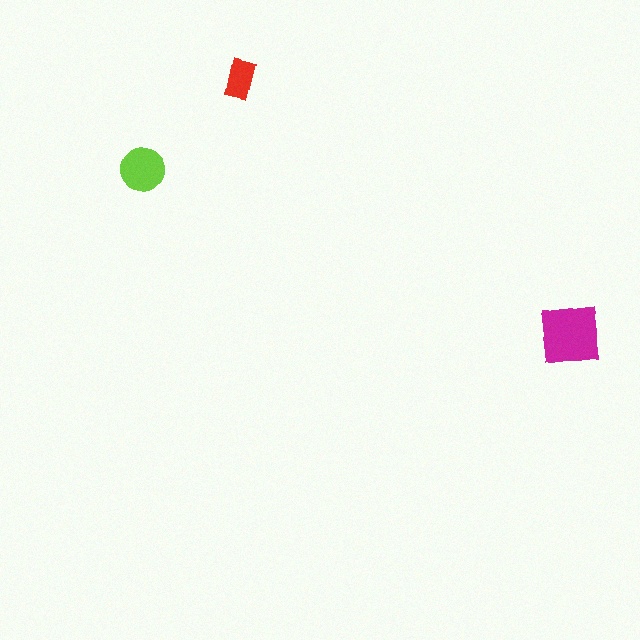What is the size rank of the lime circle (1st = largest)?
2nd.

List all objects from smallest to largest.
The red rectangle, the lime circle, the magenta square.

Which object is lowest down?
The magenta square is bottommost.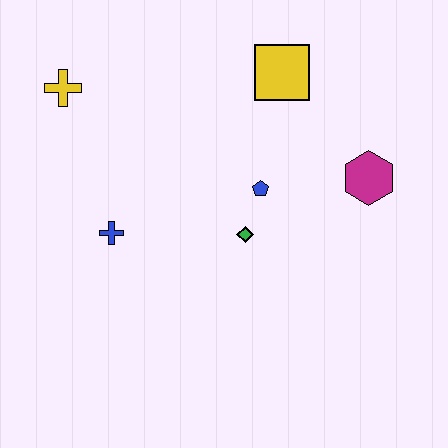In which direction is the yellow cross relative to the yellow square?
The yellow cross is to the left of the yellow square.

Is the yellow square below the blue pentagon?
No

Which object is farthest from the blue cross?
The magenta hexagon is farthest from the blue cross.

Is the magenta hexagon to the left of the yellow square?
No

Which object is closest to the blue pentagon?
The green diamond is closest to the blue pentagon.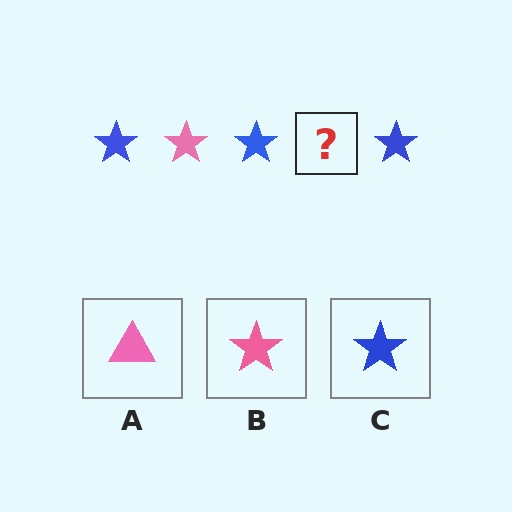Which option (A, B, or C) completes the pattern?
B.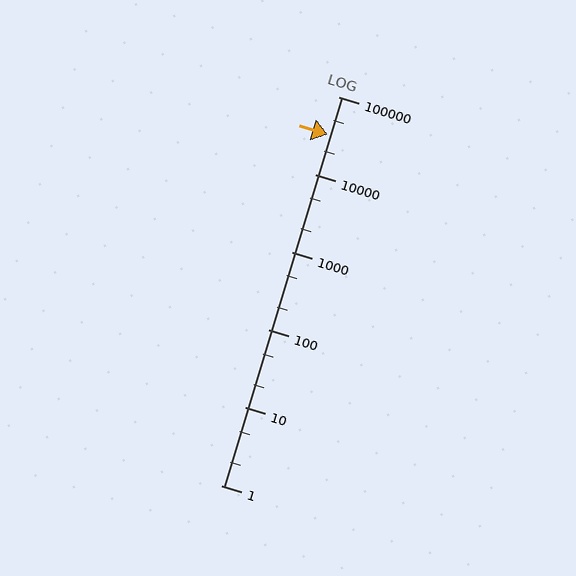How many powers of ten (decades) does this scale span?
The scale spans 5 decades, from 1 to 100000.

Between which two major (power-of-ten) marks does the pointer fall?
The pointer is between 10000 and 100000.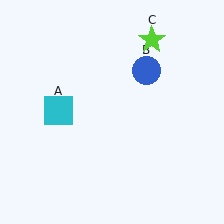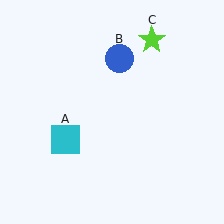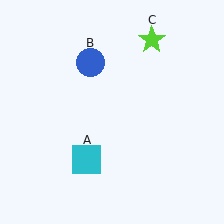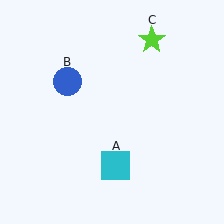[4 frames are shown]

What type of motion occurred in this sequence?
The cyan square (object A), blue circle (object B) rotated counterclockwise around the center of the scene.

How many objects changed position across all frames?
2 objects changed position: cyan square (object A), blue circle (object B).